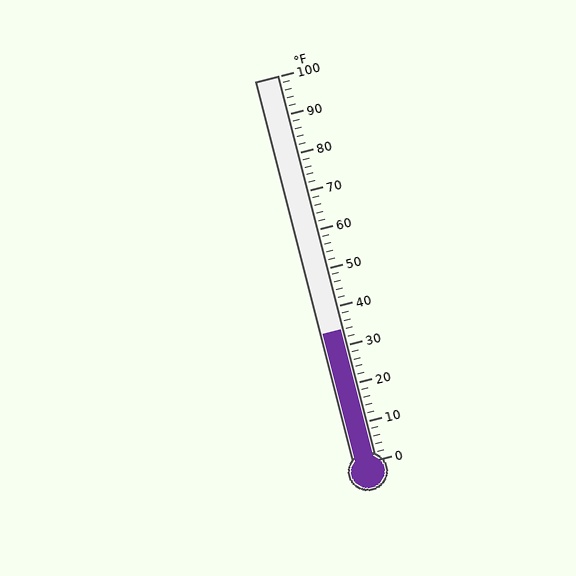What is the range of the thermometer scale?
The thermometer scale ranges from 0°F to 100°F.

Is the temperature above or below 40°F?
The temperature is below 40°F.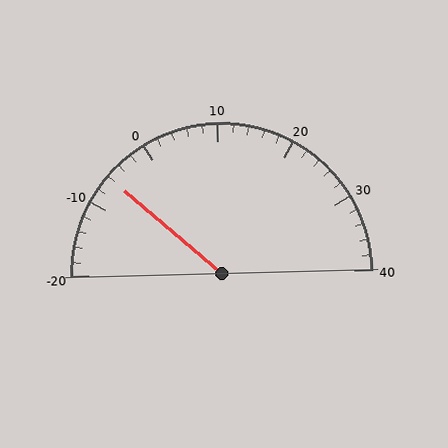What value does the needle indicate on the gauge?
The needle indicates approximately -6.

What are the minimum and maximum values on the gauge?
The gauge ranges from -20 to 40.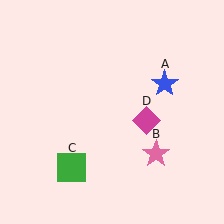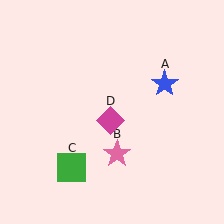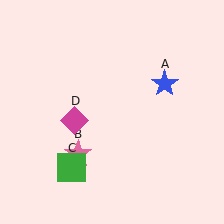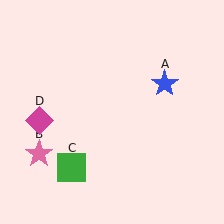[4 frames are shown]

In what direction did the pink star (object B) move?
The pink star (object B) moved left.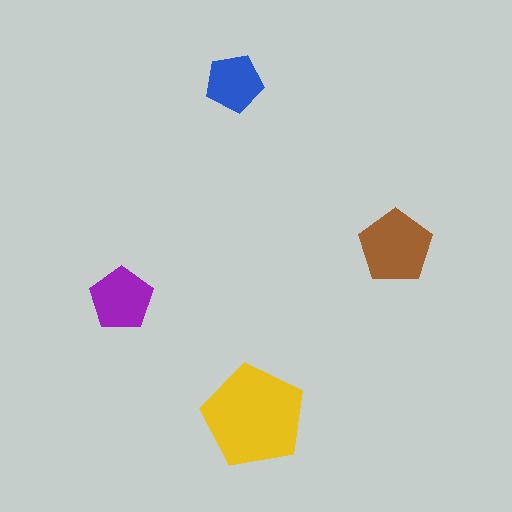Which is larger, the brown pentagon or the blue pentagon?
The brown one.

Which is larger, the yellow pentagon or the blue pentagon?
The yellow one.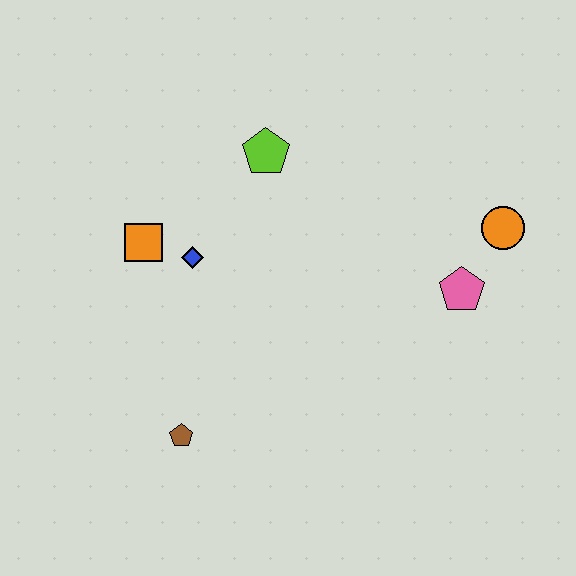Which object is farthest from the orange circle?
The brown pentagon is farthest from the orange circle.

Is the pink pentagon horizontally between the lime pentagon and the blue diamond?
No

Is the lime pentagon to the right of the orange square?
Yes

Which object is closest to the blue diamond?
The orange square is closest to the blue diamond.